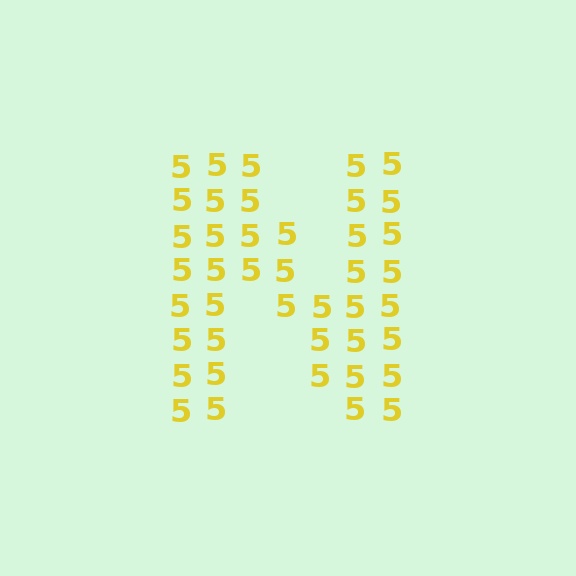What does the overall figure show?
The overall figure shows the letter N.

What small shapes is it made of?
It is made of small digit 5's.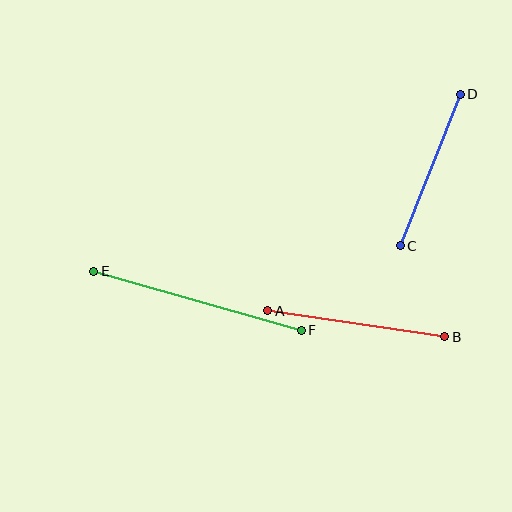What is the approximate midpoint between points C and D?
The midpoint is at approximately (430, 170) pixels.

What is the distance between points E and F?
The distance is approximately 215 pixels.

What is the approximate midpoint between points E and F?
The midpoint is at approximately (197, 301) pixels.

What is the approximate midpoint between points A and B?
The midpoint is at approximately (356, 324) pixels.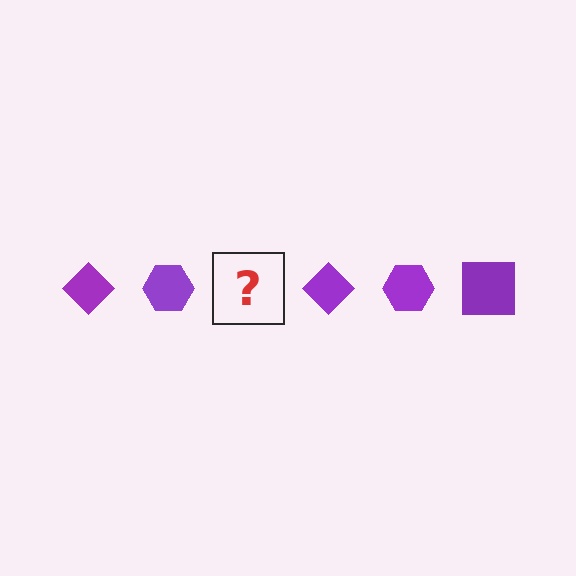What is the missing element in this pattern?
The missing element is a purple square.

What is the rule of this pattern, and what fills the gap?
The rule is that the pattern cycles through diamond, hexagon, square shapes in purple. The gap should be filled with a purple square.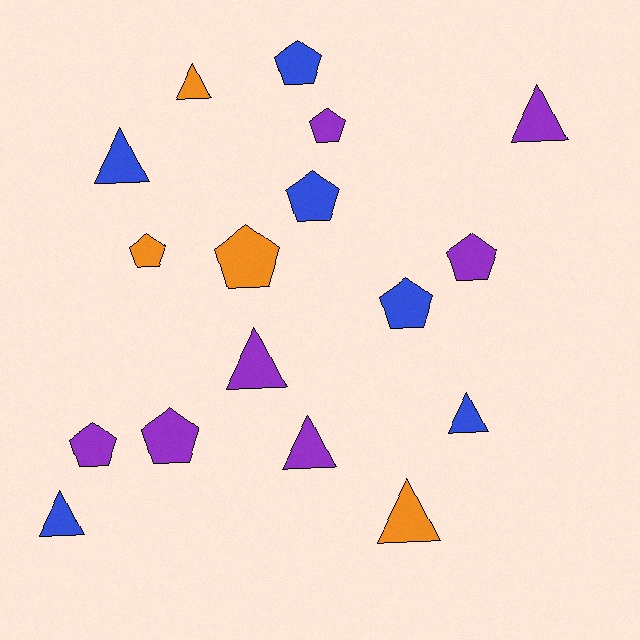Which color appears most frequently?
Purple, with 7 objects.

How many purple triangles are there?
There are 3 purple triangles.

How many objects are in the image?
There are 17 objects.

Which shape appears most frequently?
Pentagon, with 9 objects.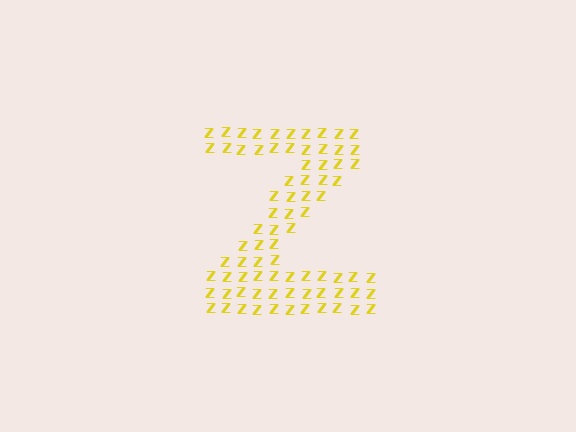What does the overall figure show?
The overall figure shows the letter Z.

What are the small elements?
The small elements are letter Z's.